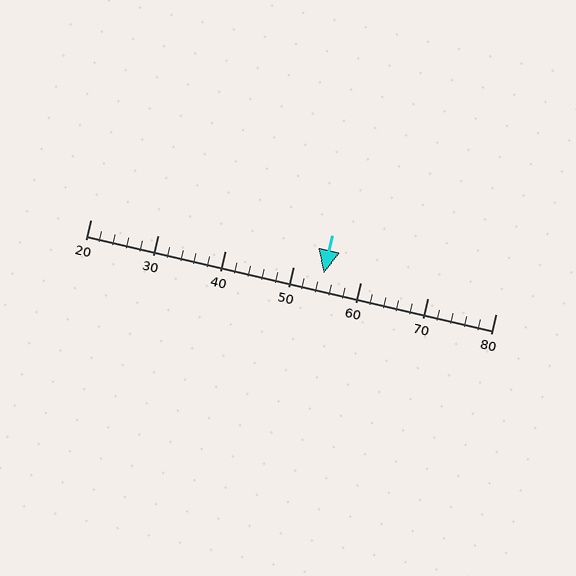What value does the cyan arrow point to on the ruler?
The cyan arrow points to approximately 55.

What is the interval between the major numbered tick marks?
The major tick marks are spaced 10 units apart.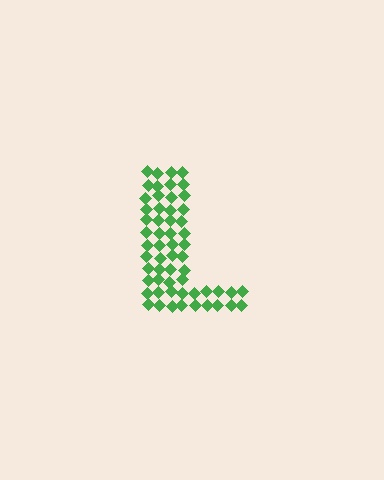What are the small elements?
The small elements are diamonds.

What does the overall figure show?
The overall figure shows the letter L.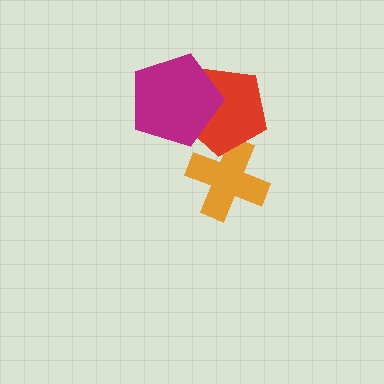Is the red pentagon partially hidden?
Yes, it is partially covered by another shape.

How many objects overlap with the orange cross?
1 object overlaps with the orange cross.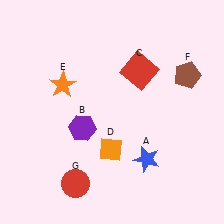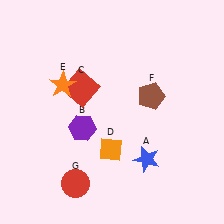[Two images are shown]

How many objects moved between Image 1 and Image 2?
2 objects moved between the two images.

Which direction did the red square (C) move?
The red square (C) moved left.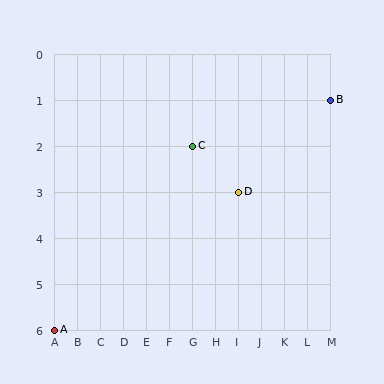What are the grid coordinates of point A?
Point A is at grid coordinates (A, 6).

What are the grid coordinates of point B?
Point B is at grid coordinates (M, 1).